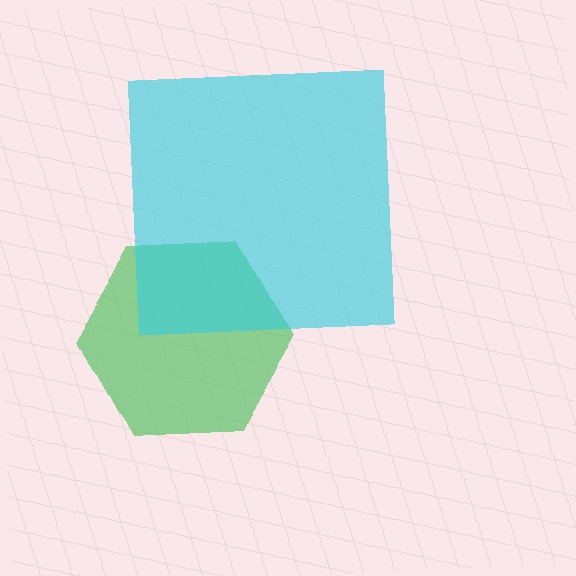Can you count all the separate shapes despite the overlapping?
Yes, there are 2 separate shapes.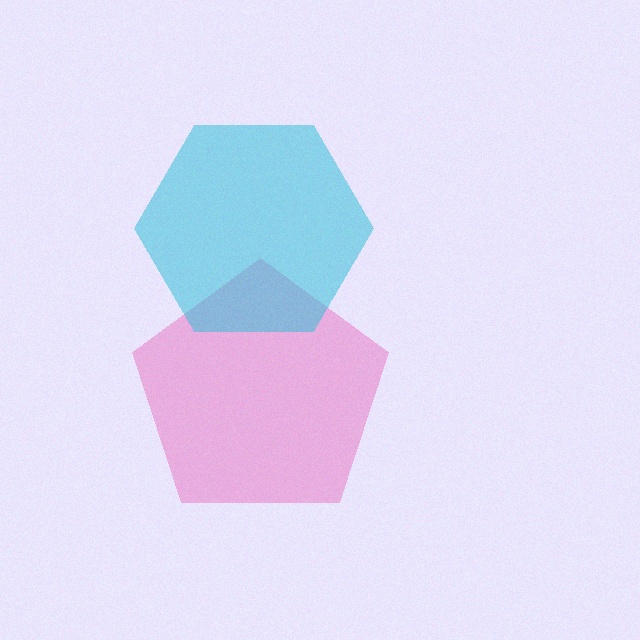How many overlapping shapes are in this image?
There are 2 overlapping shapes in the image.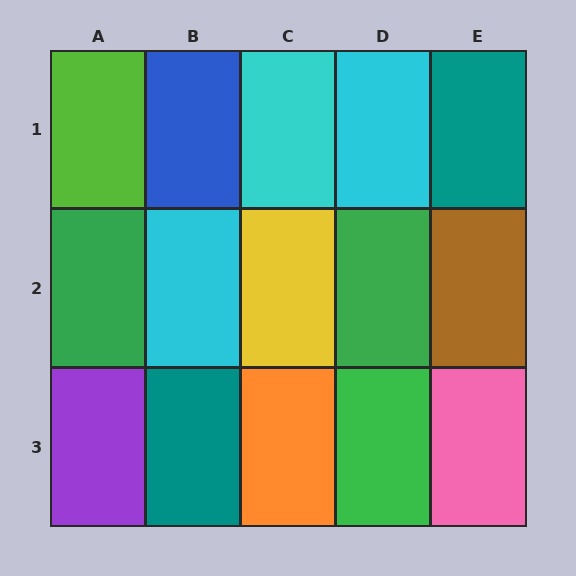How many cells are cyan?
3 cells are cyan.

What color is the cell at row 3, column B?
Teal.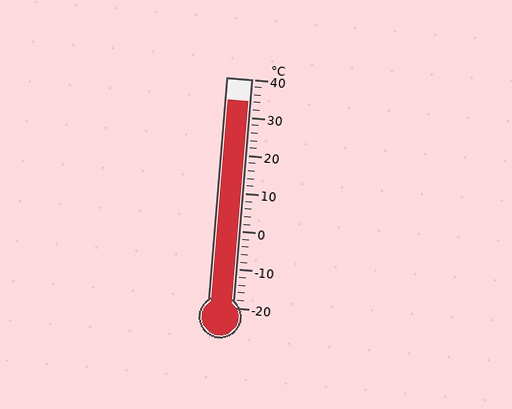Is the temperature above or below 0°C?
The temperature is above 0°C.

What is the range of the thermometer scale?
The thermometer scale ranges from -20°C to 40°C.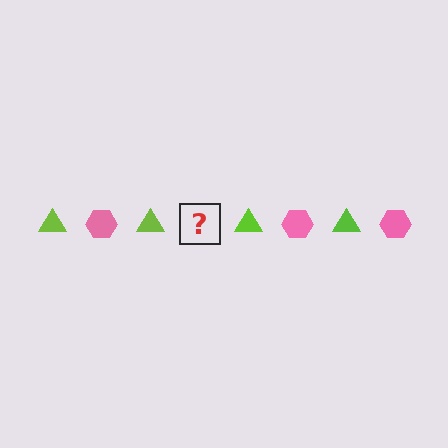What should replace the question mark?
The question mark should be replaced with a pink hexagon.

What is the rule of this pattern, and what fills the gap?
The rule is that the pattern alternates between lime triangle and pink hexagon. The gap should be filled with a pink hexagon.